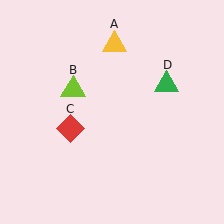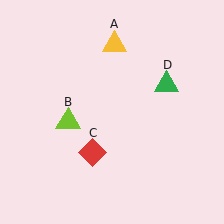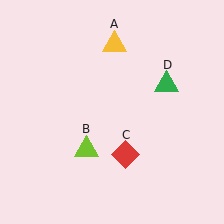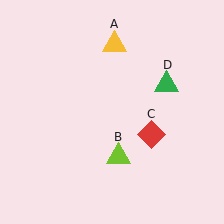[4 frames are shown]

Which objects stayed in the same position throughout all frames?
Yellow triangle (object A) and green triangle (object D) remained stationary.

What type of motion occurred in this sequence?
The lime triangle (object B), red diamond (object C) rotated counterclockwise around the center of the scene.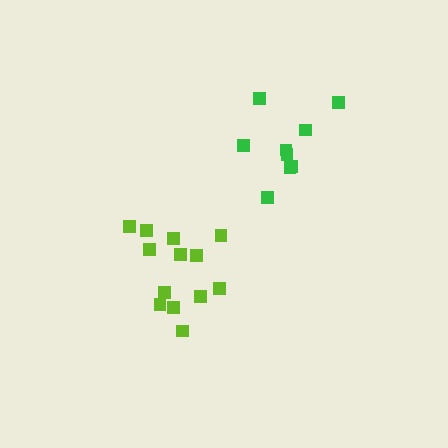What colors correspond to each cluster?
The clusters are colored: lime, green.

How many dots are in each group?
Group 1: 13 dots, Group 2: 9 dots (22 total).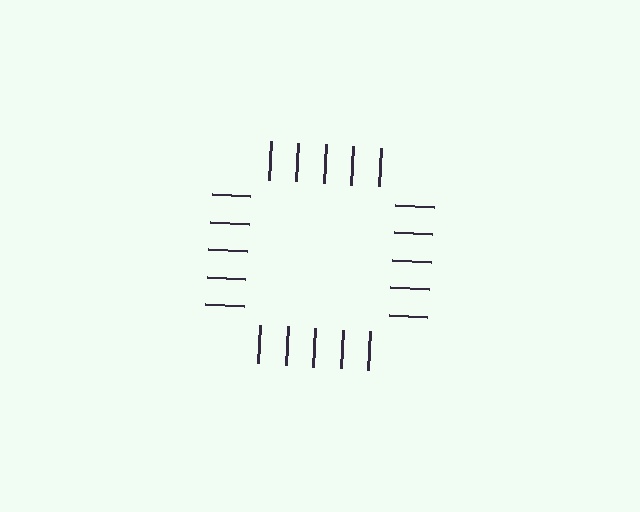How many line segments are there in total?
20 — 5 along each of the 4 edges.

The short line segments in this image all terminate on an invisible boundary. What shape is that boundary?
An illusory square — the line segments terminate on its edges but no continuous stroke is drawn.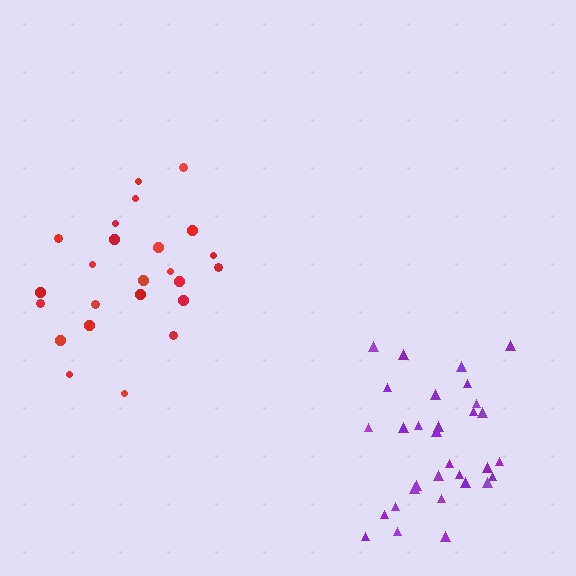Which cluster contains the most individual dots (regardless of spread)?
Purple (31).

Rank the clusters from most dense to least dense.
purple, red.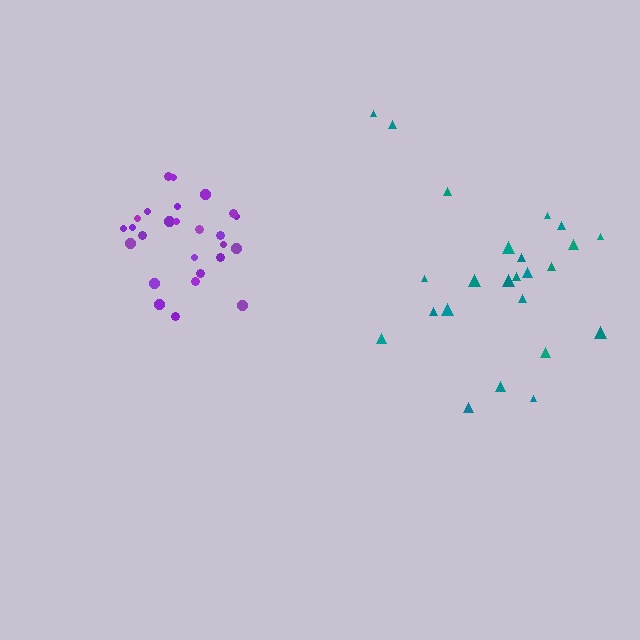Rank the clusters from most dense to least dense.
purple, teal.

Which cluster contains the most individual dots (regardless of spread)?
Purple (26).